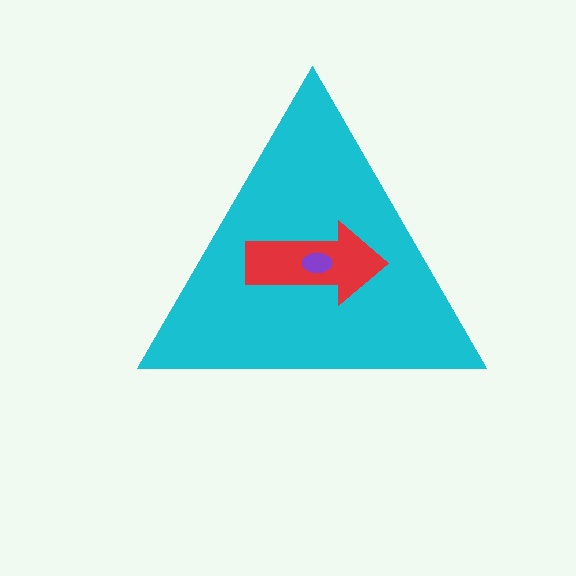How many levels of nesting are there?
3.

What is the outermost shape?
The cyan triangle.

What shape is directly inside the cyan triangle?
The red arrow.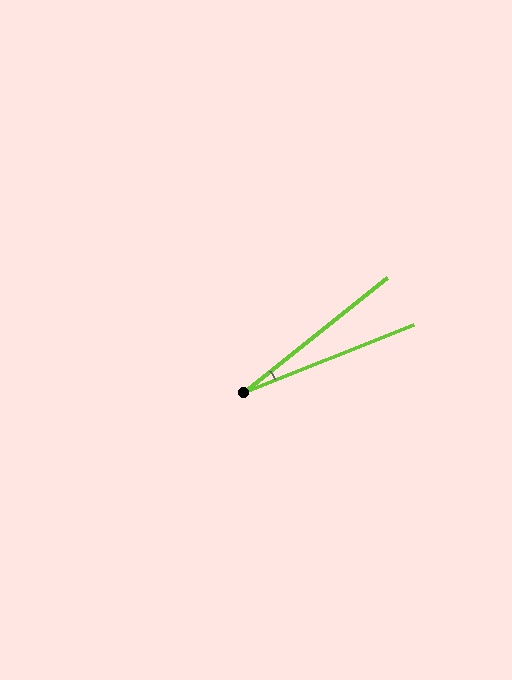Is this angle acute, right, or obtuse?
It is acute.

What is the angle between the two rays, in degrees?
Approximately 17 degrees.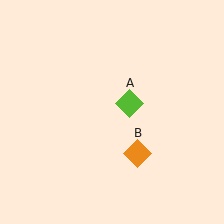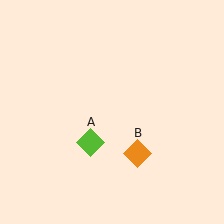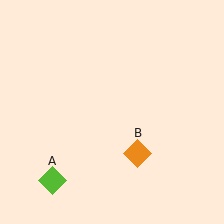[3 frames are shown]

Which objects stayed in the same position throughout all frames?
Orange diamond (object B) remained stationary.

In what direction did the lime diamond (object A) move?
The lime diamond (object A) moved down and to the left.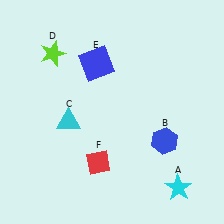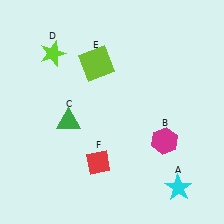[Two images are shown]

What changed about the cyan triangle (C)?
In Image 1, C is cyan. In Image 2, it changed to green.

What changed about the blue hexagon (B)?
In Image 1, B is blue. In Image 2, it changed to magenta.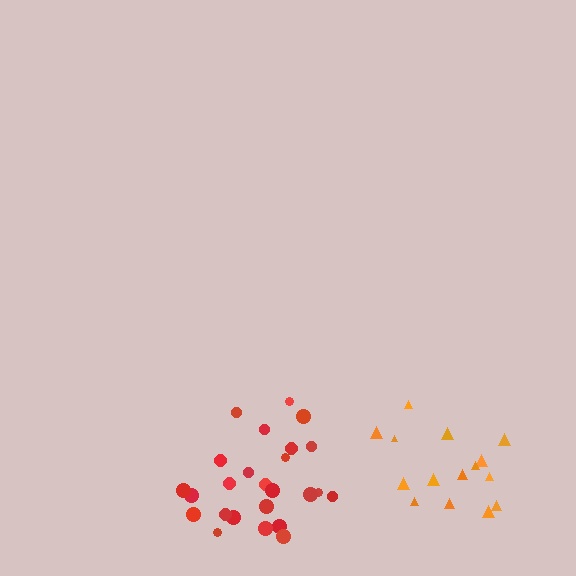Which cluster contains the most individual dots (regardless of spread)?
Red (25).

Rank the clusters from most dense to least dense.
orange, red.